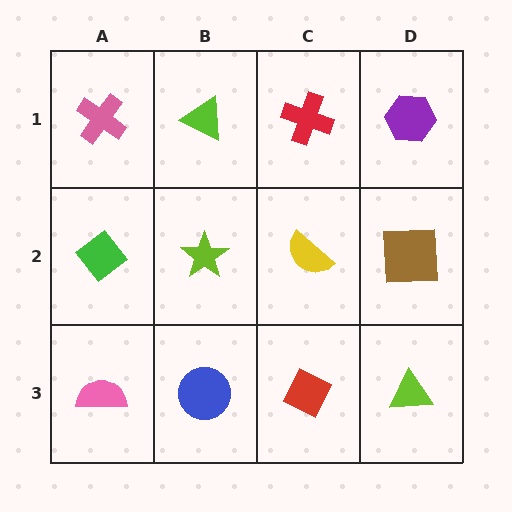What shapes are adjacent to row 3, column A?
A green diamond (row 2, column A), a blue circle (row 3, column B).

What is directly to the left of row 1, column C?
A lime triangle.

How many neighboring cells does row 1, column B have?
3.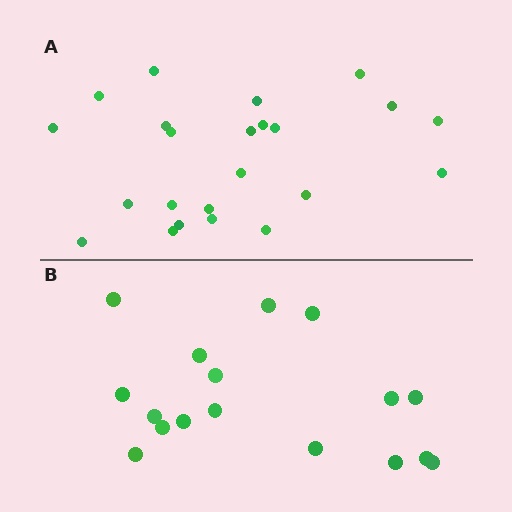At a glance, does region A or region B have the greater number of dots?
Region A (the top region) has more dots.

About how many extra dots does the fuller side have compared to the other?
Region A has about 6 more dots than region B.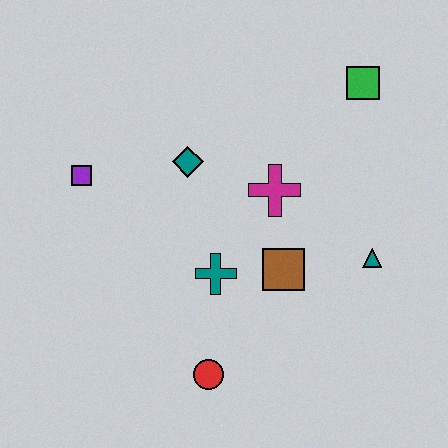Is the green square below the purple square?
No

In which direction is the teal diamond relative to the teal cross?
The teal diamond is above the teal cross.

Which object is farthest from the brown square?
The purple square is farthest from the brown square.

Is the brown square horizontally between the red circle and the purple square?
No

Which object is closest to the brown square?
The teal cross is closest to the brown square.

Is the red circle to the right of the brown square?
No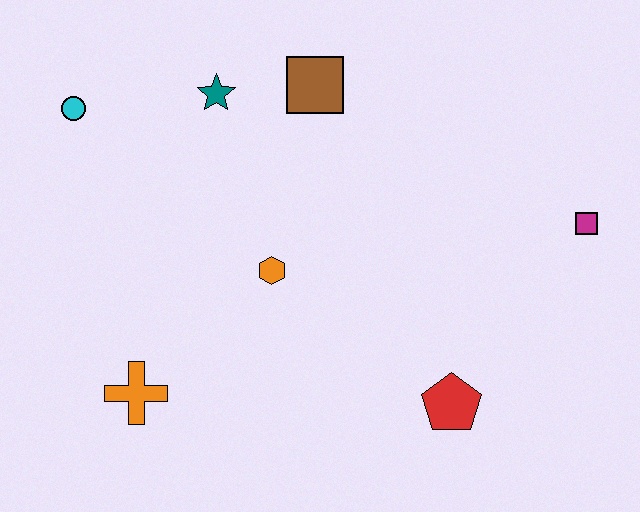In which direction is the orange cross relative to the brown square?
The orange cross is below the brown square.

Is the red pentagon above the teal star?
No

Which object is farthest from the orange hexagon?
The magenta square is farthest from the orange hexagon.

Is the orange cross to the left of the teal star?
Yes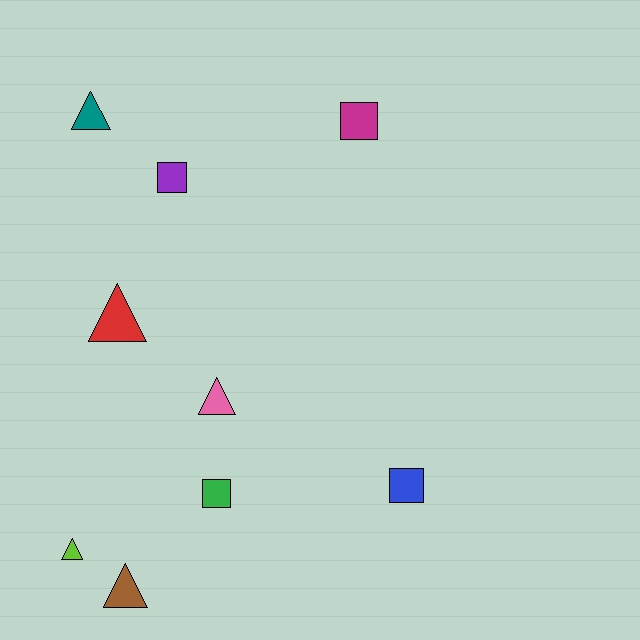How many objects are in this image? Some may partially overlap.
There are 9 objects.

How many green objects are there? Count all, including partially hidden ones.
There is 1 green object.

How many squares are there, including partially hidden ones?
There are 4 squares.